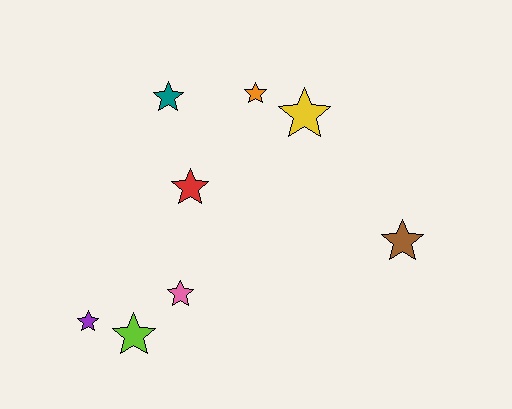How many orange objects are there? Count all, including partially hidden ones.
There is 1 orange object.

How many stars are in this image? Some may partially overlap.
There are 8 stars.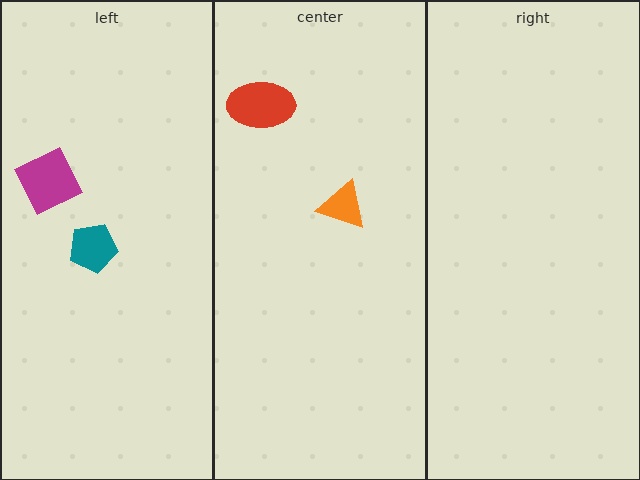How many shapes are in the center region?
2.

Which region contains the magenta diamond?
The left region.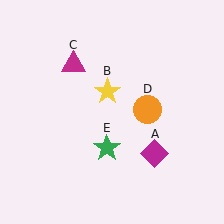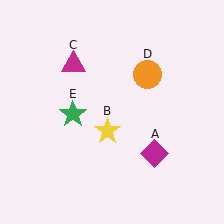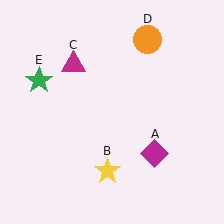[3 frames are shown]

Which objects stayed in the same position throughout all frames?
Magenta diamond (object A) and magenta triangle (object C) remained stationary.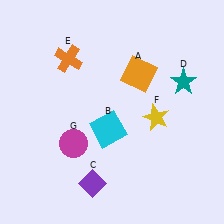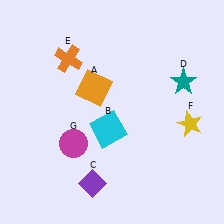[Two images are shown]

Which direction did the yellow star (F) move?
The yellow star (F) moved right.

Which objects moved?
The objects that moved are: the orange square (A), the yellow star (F).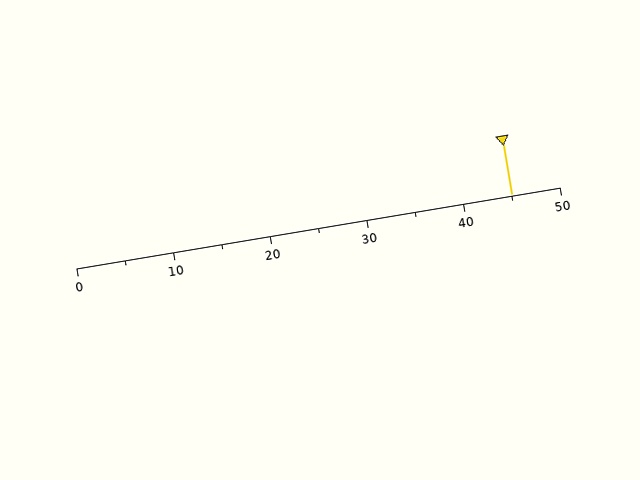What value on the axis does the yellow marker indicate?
The marker indicates approximately 45.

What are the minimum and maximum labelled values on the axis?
The axis runs from 0 to 50.